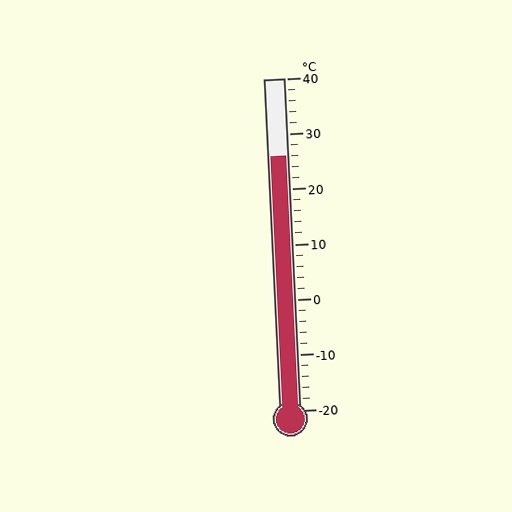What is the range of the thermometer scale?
The thermometer scale ranges from -20°C to 40°C.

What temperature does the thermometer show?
The thermometer shows approximately 26°C.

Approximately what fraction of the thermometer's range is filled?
The thermometer is filled to approximately 75% of its range.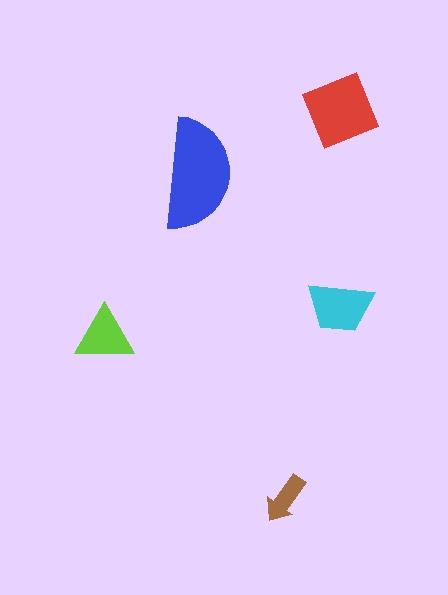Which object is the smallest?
The brown arrow.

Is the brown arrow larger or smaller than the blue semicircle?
Smaller.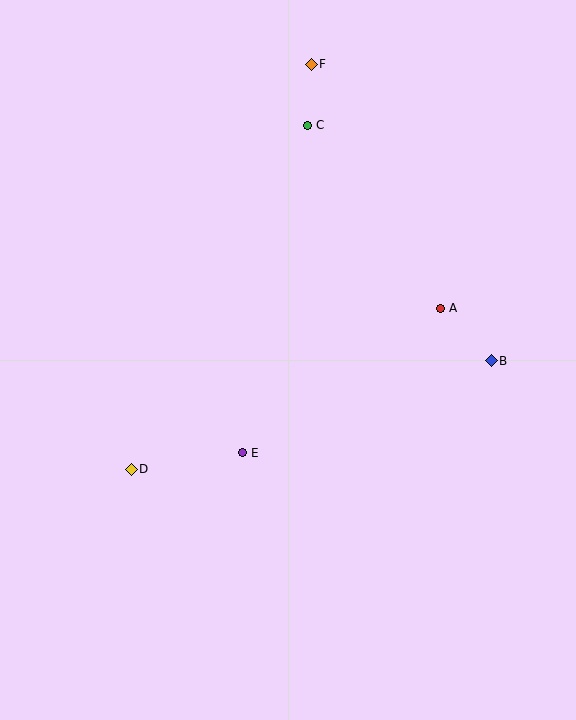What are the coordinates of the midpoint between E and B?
The midpoint between E and B is at (367, 407).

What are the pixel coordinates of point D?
Point D is at (131, 469).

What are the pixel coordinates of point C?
Point C is at (308, 125).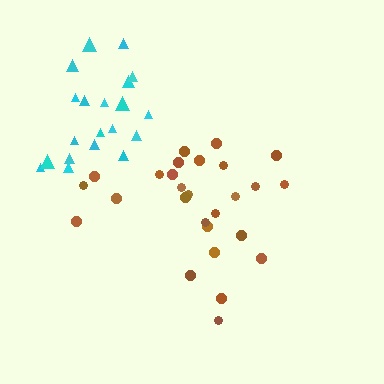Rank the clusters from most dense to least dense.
cyan, brown.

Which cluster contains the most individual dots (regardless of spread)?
Brown (27).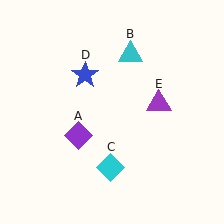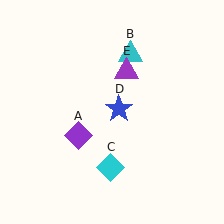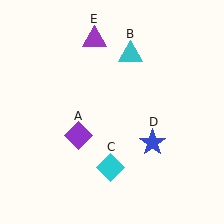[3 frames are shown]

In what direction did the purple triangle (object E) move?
The purple triangle (object E) moved up and to the left.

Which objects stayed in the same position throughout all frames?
Purple diamond (object A) and cyan triangle (object B) and cyan diamond (object C) remained stationary.